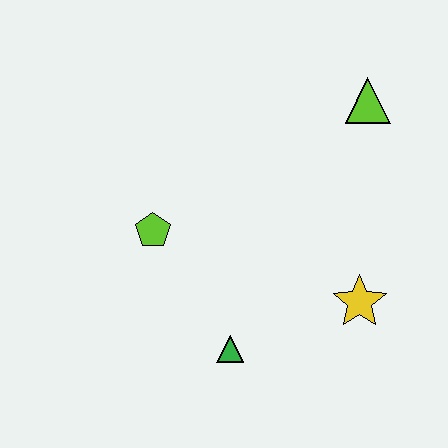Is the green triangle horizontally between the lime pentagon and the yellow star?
Yes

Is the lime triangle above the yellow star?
Yes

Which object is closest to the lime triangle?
The yellow star is closest to the lime triangle.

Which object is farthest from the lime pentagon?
The lime triangle is farthest from the lime pentagon.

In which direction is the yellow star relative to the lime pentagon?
The yellow star is to the right of the lime pentagon.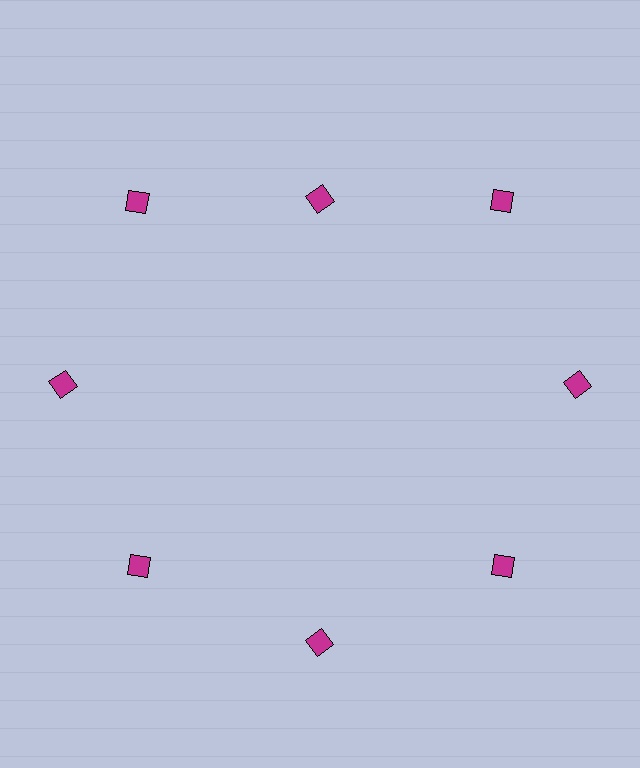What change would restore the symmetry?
The symmetry would be restored by moving it outward, back onto the ring so that all 8 squares sit at equal angles and equal distance from the center.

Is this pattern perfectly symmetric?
No. The 8 magenta squares are arranged in a ring, but one element near the 12 o'clock position is pulled inward toward the center, breaking the 8-fold rotational symmetry.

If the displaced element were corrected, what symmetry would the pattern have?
It would have 8-fold rotational symmetry — the pattern would map onto itself every 45 degrees.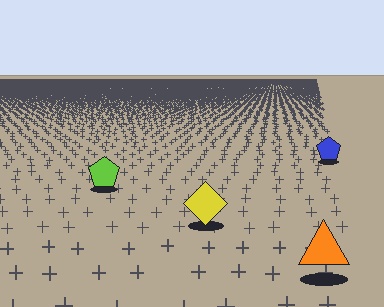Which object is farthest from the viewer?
The blue pentagon is farthest from the viewer. It appears smaller and the ground texture around it is denser.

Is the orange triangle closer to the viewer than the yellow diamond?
Yes. The orange triangle is closer — you can tell from the texture gradient: the ground texture is coarser near it.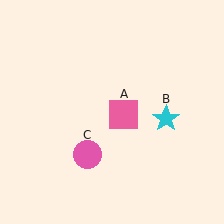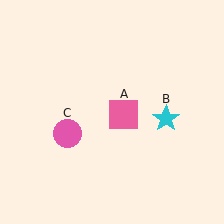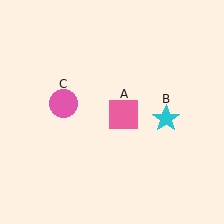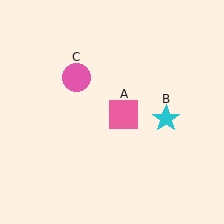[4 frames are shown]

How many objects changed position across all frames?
1 object changed position: pink circle (object C).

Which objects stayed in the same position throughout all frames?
Pink square (object A) and cyan star (object B) remained stationary.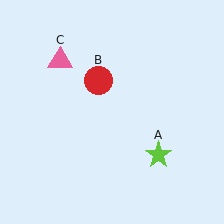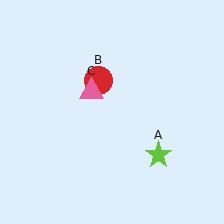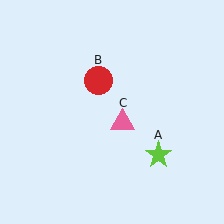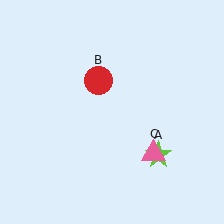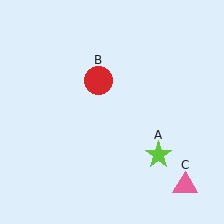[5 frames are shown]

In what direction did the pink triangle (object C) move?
The pink triangle (object C) moved down and to the right.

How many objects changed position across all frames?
1 object changed position: pink triangle (object C).